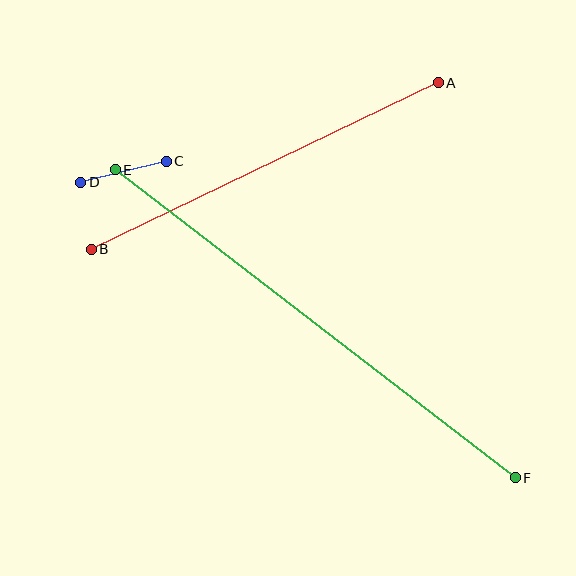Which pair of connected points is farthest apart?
Points E and F are farthest apart.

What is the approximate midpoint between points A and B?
The midpoint is at approximately (265, 166) pixels.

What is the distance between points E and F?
The distance is approximately 505 pixels.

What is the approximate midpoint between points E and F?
The midpoint is at approximately (315, 324) pixels.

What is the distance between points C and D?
The distance is approximately 88 pixels.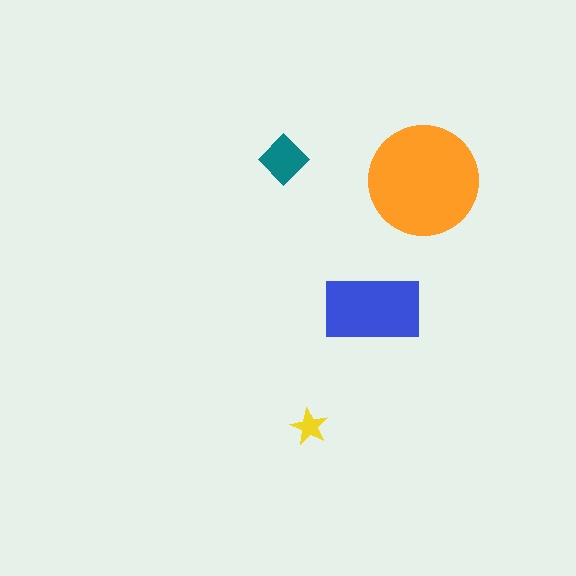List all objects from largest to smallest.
The orange circle, the blue rectangle, the teal diamond, the yellow star.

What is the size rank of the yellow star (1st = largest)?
4th.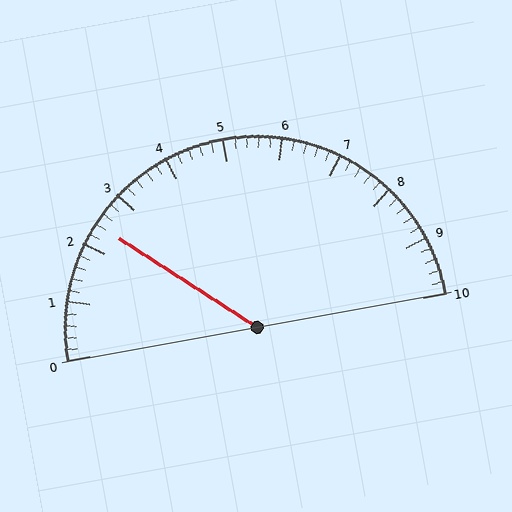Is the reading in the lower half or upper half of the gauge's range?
The reading is in the lower half of the range (0 to 10).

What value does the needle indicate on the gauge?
The needle indicates approximately 2.4.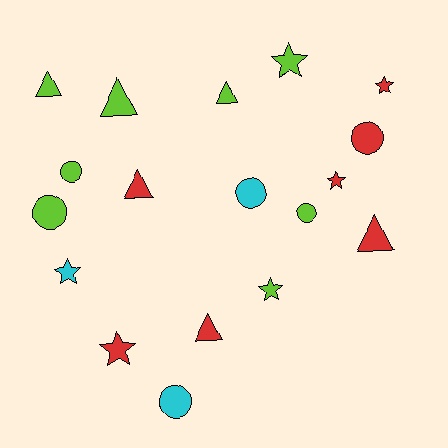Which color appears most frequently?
Lime, with 8 objects.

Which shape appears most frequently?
Triangle, with 6 objects.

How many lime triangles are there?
There are 3 lime triangles.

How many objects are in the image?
There are 18 objects.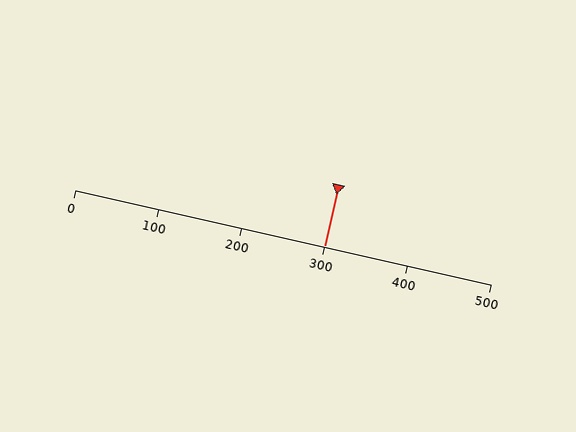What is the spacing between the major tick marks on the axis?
The major ticks are spaced 100 apart.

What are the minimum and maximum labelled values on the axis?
The axis runs from 0 to 500.